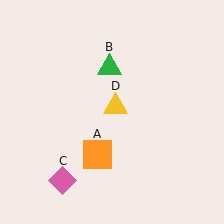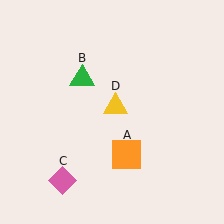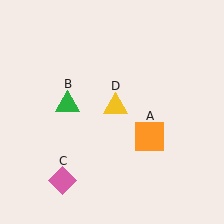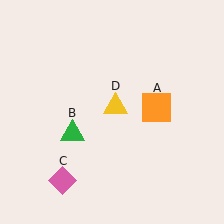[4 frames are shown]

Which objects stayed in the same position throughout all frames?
Pink diamond (object C) and yellow triangle (object D) remained stationary.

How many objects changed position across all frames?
2 objects changed position: orange square (object A), green triangle (object B).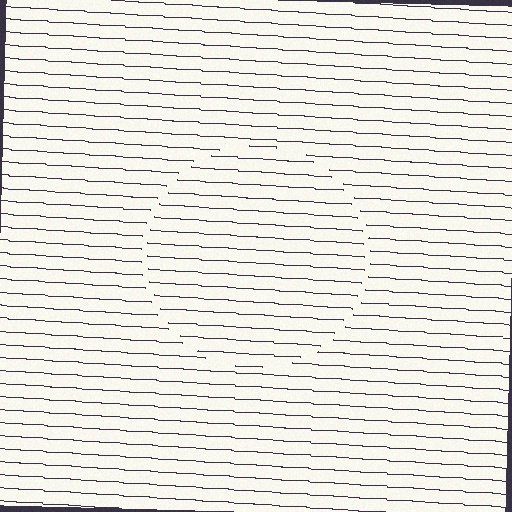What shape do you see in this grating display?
An illusory circle. The interior of the shape contains the same grating, shifted by half a period — the contour is defined by the phase discontinuity where line-ends from the inner and outer gratings abut.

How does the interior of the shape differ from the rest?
The interior of the shape contains the same grating, shifted by half a period — the contour is defined by the phase discontinuity where line-ends from the inner and outer gratings abut.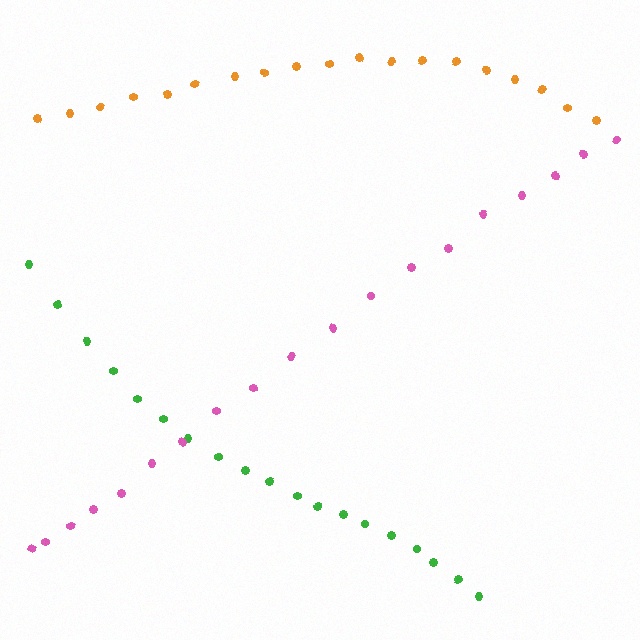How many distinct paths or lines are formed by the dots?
There are 3 distinct paths.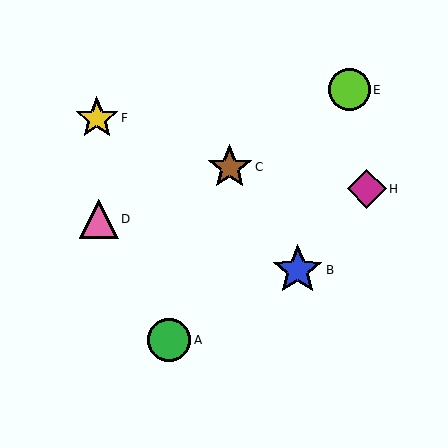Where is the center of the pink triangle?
The center of the pink triangle is at (99, 219).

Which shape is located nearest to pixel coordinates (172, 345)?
The green circle (labeled A) at (169, 340) is nearest to that location.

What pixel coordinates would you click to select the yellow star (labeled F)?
Click at (97, 118) to select the yellow star F.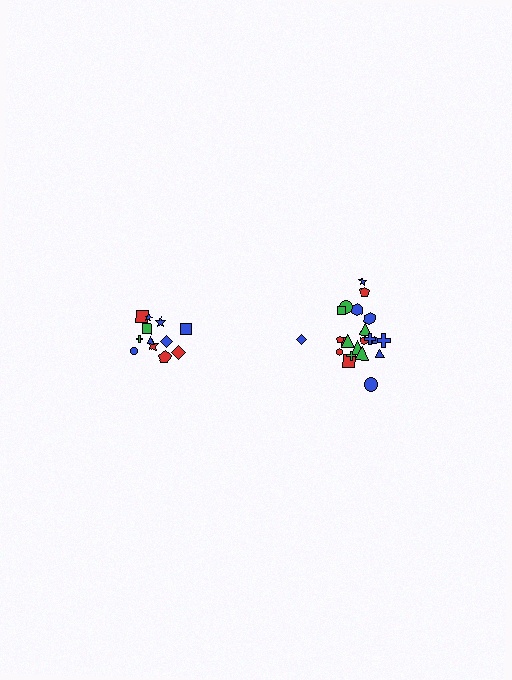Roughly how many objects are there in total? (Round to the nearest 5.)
Roughly 35 objects in total.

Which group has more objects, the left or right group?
The right group.